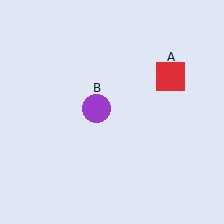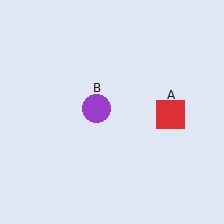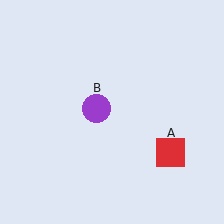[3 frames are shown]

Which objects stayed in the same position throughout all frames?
Purple circle (object B) remained stationary.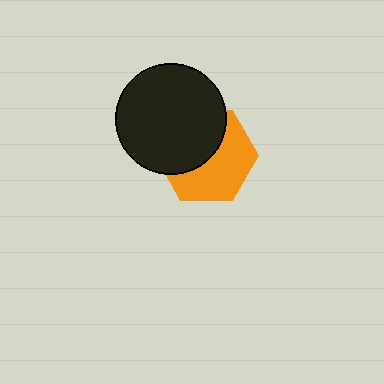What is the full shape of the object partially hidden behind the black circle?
The partially hidden object is an orange hexagon.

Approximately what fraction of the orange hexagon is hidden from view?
Roughly 47% of the orange hexagon is hidden behind the black circle.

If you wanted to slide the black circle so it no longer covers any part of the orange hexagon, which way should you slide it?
Slide it toward the upper-left — that is the most direct way to separate the two shapes.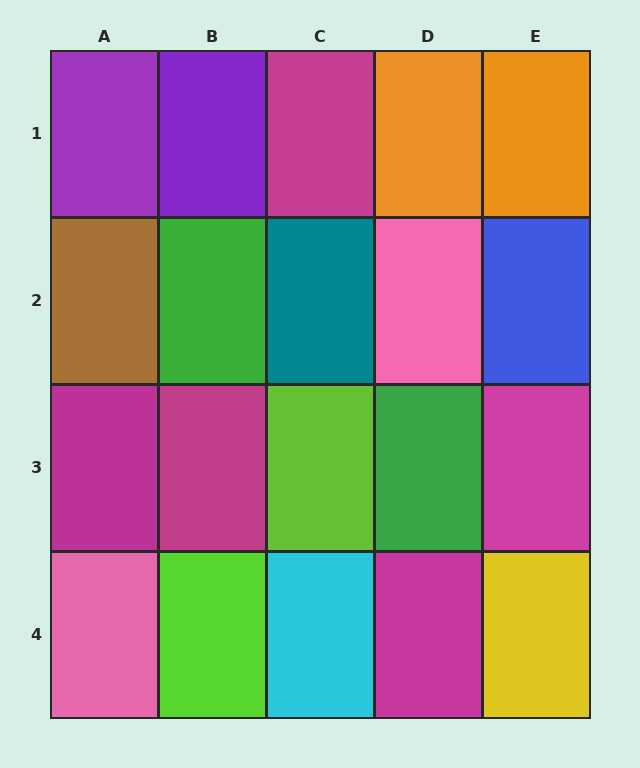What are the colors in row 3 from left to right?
Magenta, magenta, lime, green, magenta.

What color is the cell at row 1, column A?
Purple.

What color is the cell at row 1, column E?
Orange.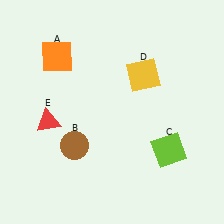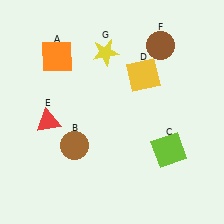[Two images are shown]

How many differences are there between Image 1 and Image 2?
There are 2 differences between the two images.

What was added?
A brown circle (F), a yellow star (G) were added in Image 2.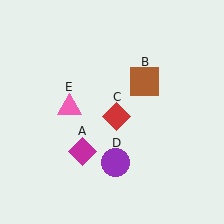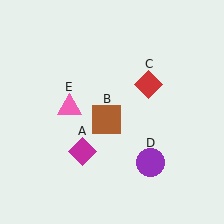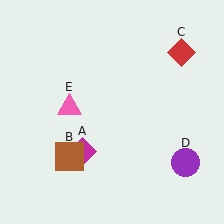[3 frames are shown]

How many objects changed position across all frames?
3 objects changed position: brown square (object B), red diamond (object C), purple circle (object D).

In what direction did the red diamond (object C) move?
The red diamond (object C) moved up and to the right.